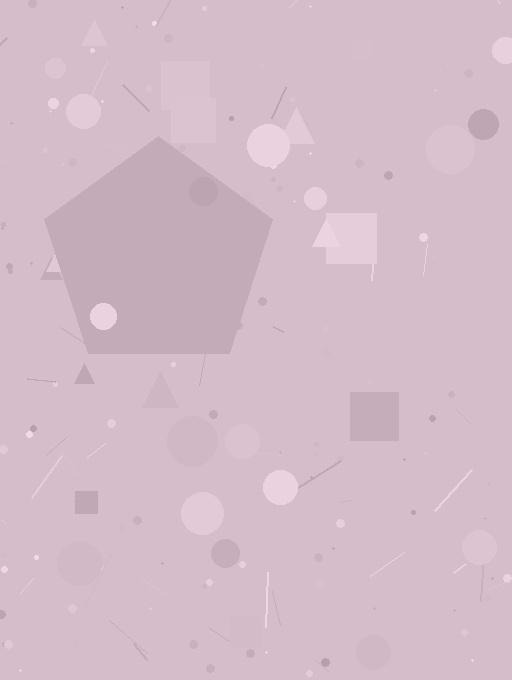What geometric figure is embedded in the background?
A pentagon is embedded in the background.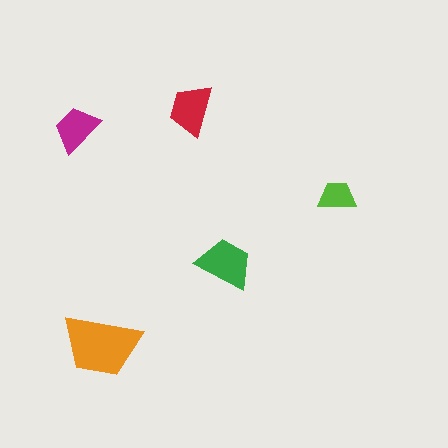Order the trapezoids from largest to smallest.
the orange one, the green one, the red one, the magenta one, the lime one.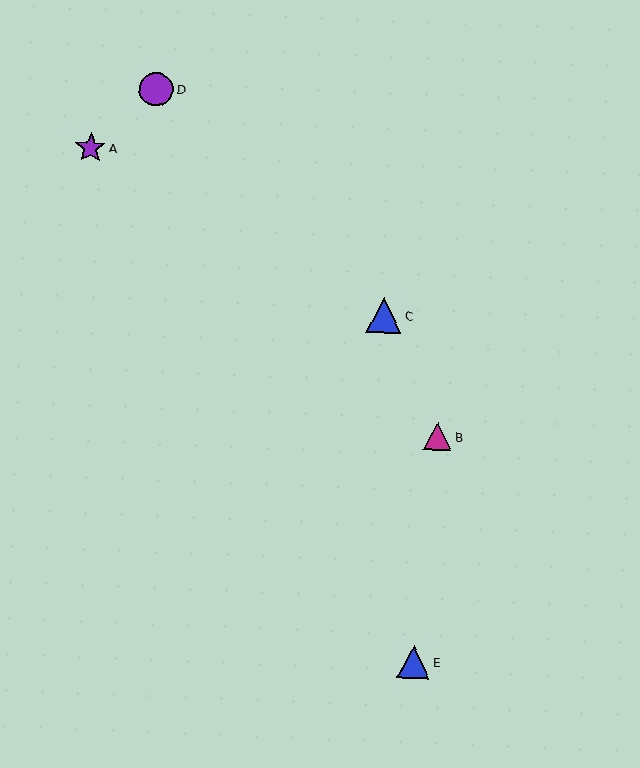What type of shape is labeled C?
Shape C is a blue triangle.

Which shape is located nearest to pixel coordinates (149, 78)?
The purple circle (labeled D) at (156, 89) is nearest to that location.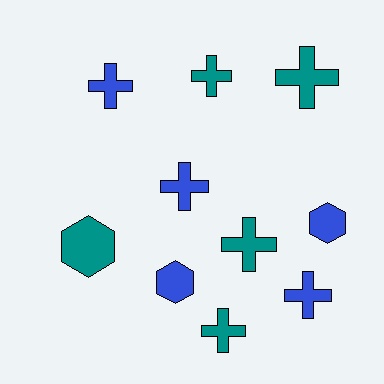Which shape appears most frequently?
Cross, with 7 objects.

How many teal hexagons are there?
There is 1 teal hexagon.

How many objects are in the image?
There are 10 objects.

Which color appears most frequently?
Blue, with 5 objects.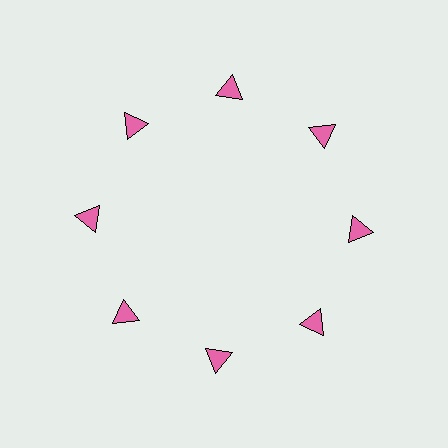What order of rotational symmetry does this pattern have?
This pattern has 8-fold rotational symmetry.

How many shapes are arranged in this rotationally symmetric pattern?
There are 8 shapes, arranged in 8 groups of 1.